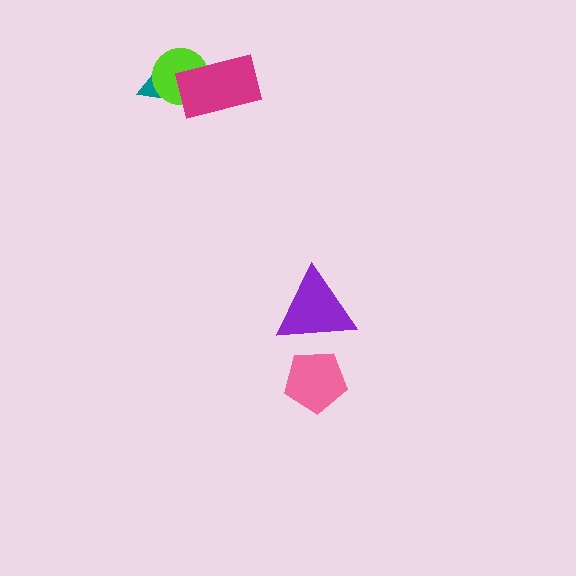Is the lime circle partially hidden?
Yes, it is partially covered by another shape.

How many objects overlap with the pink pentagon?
1 object overlaps with the pink pentagon.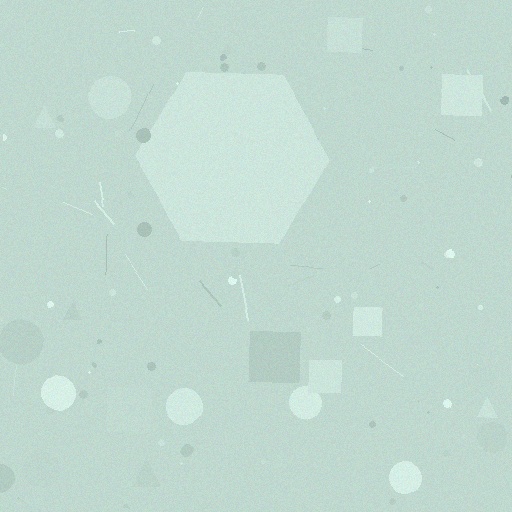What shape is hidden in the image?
A hexagon is hidden in the image.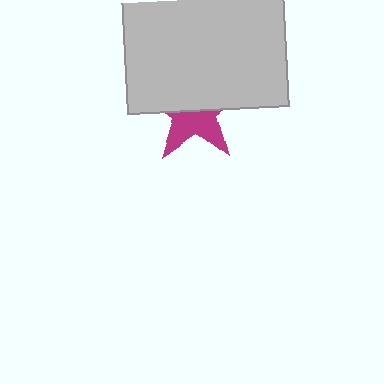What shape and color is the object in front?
The object in front is a light gray rectangle.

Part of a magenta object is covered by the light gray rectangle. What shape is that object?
It is a star.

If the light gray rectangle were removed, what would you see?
You would see the complete magenta star.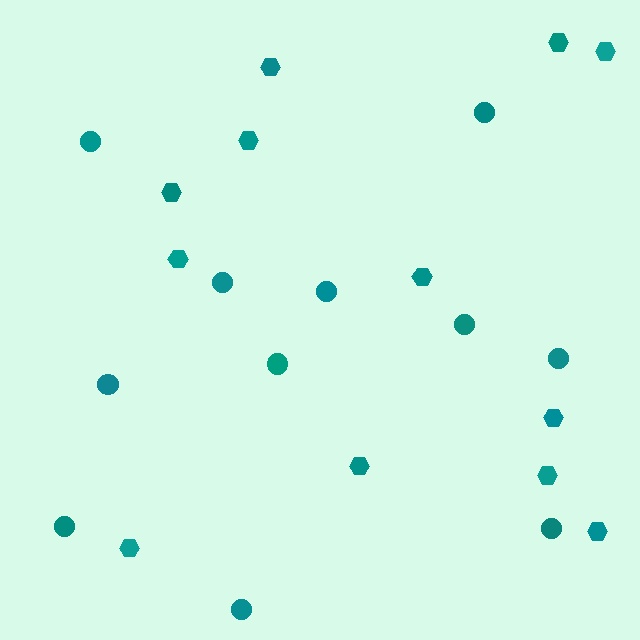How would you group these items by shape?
There are 2 groups: one group of circles (11) and one group of hexagons (12).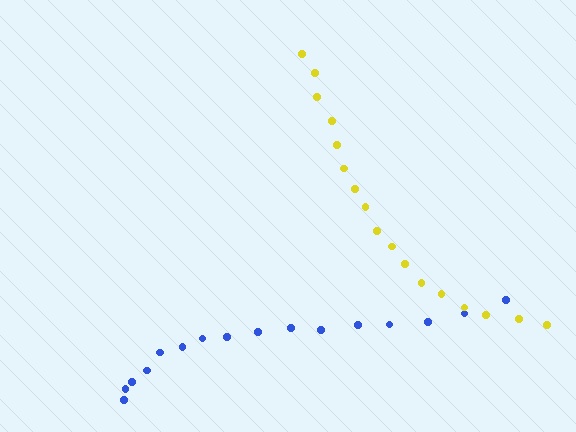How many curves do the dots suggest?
There are 2 distinct paths.